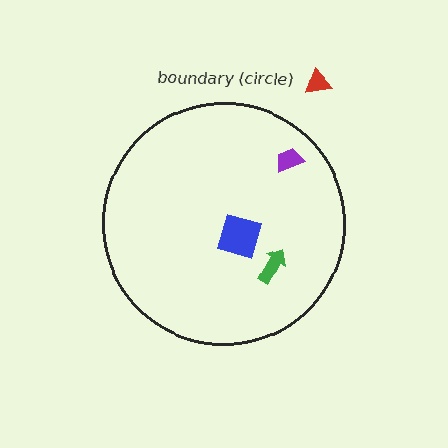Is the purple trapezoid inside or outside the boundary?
Inside.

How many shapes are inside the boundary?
3 inside, 1 outside.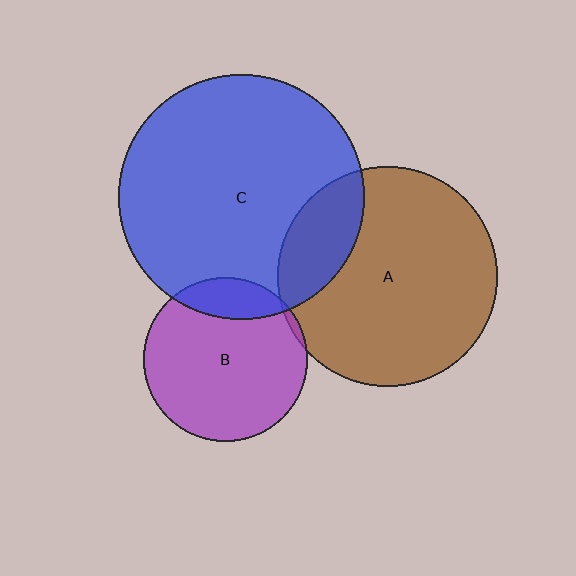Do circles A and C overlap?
Yes.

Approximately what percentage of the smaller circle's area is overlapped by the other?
Approximately 20%.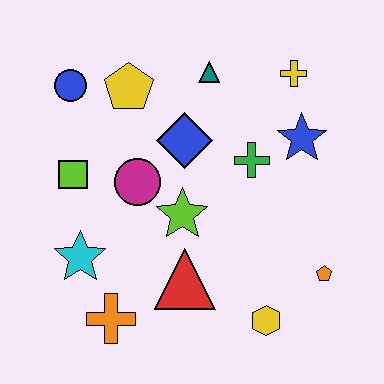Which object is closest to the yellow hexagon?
The orange pentagon is closest to the yellow hexagon.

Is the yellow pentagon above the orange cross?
Yes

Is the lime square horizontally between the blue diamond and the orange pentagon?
No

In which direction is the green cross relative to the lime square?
The green cross is to the right of the lime square.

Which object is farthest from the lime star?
The yellow cross is farthest from the lime star.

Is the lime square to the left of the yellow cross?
Yes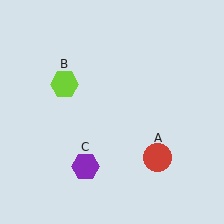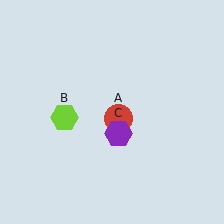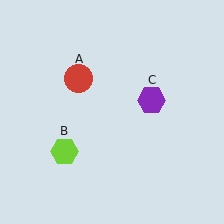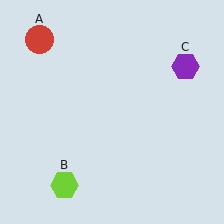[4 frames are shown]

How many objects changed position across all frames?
3 objects changed position: red circle (object A), lime hexagon (object B), purple hexagon (object C).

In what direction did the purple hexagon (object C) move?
The purple hexagon (object C) moved up and to the right.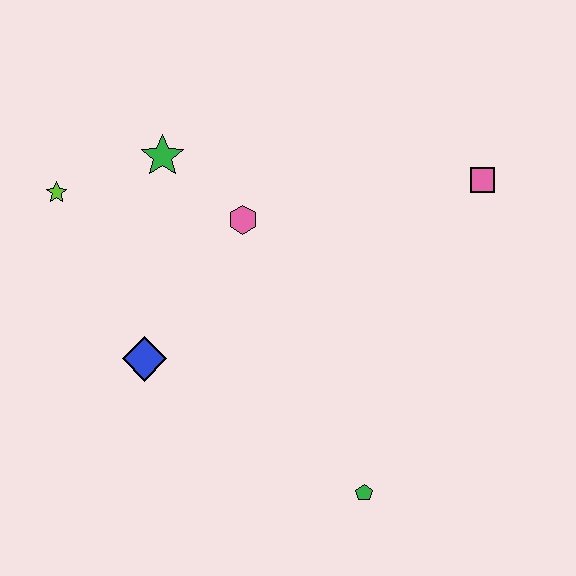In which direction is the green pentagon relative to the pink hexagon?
The green pentagon is below the pink hexagon.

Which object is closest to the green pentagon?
The blue diamond is closest to the green pentagon.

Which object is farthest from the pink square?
The lime star is farthest from the pink square.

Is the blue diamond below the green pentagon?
No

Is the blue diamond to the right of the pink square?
No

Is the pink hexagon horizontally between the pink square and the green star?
Yes